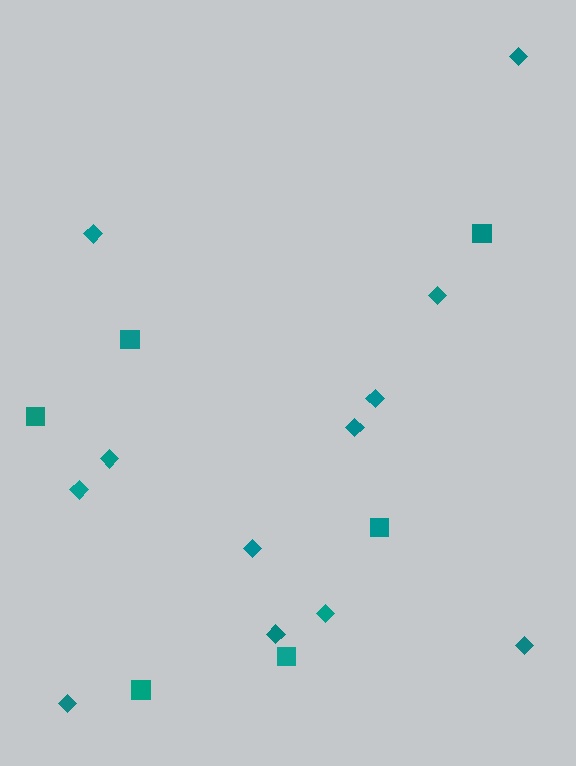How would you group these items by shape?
There are 2 groups: one group of squares (6) and one group of diamonds (12).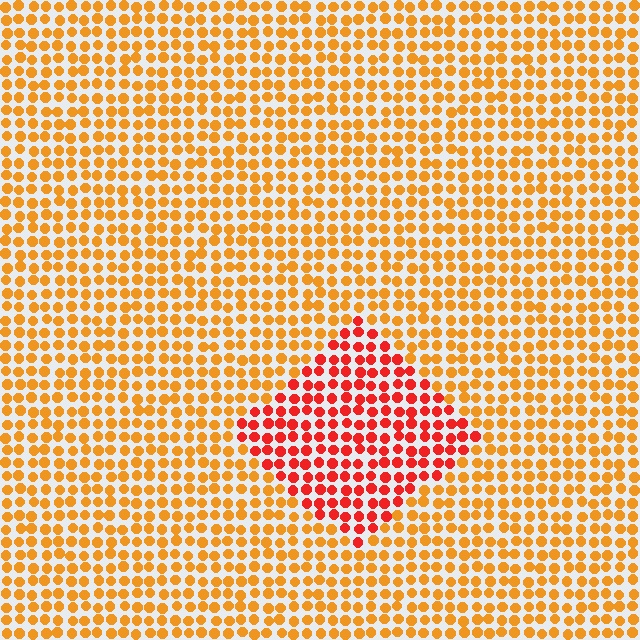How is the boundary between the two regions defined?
The boundary is defined purely by a slight shift in hue (about 35 degrees). Spacing, size, and orientation are identical on both sides.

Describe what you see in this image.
The image is filled with small orange elements in a uniform arrangement. A diamond-shaped region is visible where the elements are tinted to a slightly different hue, forming a subtle color boundary.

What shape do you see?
I see a diamond.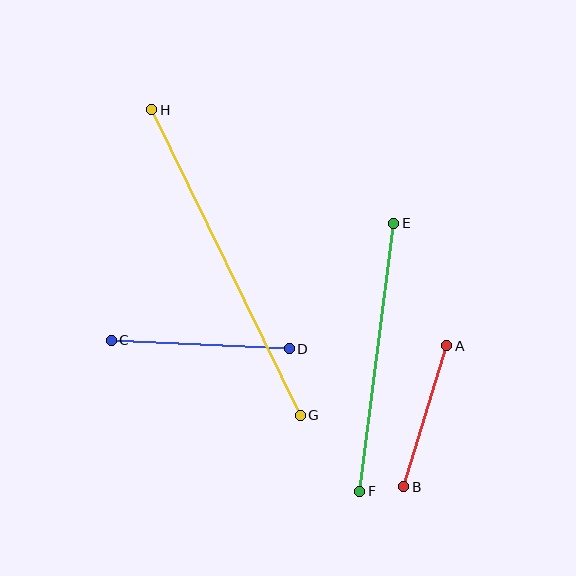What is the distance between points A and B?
The distance is approximately 147 pixels.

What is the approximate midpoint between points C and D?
The midpoint is at approximately (200, 345) pixels.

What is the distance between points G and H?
The distance is approximately 340 pixels.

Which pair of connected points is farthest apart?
Points G and H are farthest apart.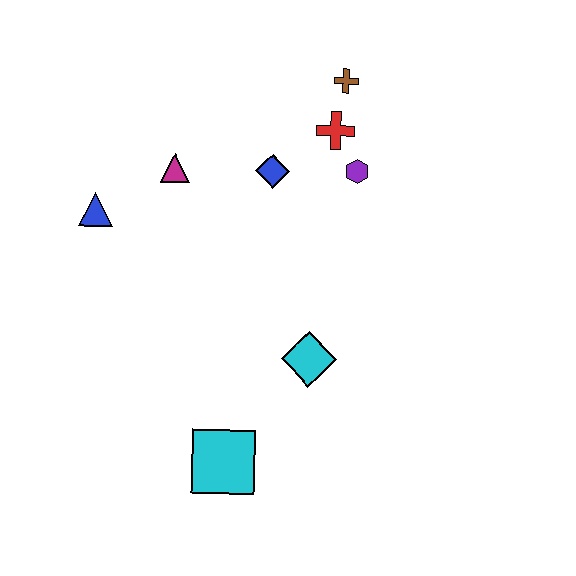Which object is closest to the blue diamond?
The red cross is closest to the blue diamond.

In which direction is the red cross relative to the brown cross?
The red cross is below the brown cross.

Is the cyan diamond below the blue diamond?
Yes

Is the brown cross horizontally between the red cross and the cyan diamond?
No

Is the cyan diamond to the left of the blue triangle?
No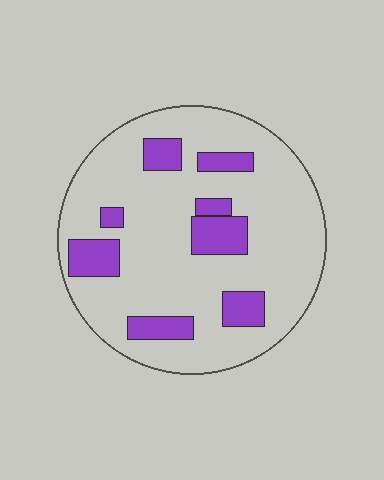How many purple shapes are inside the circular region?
8.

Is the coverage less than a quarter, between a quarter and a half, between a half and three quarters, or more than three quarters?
Less than a quarter.